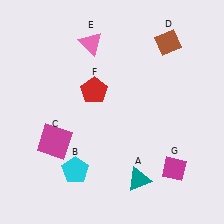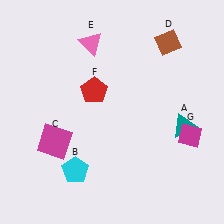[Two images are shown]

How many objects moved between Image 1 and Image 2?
2 objects moved between the two images.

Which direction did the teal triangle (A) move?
The teal triangle (A) moved up.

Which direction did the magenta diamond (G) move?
The magenta diamond (G) moved up.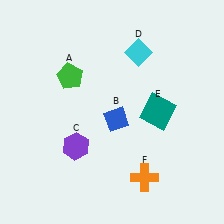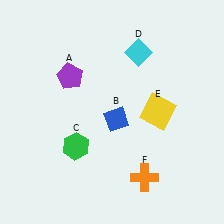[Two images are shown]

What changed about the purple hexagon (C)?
In Image 1, C is purple. In Image 2, it changed to green.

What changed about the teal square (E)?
In Image 1, E is teal. In Image 2, it changed to yellow.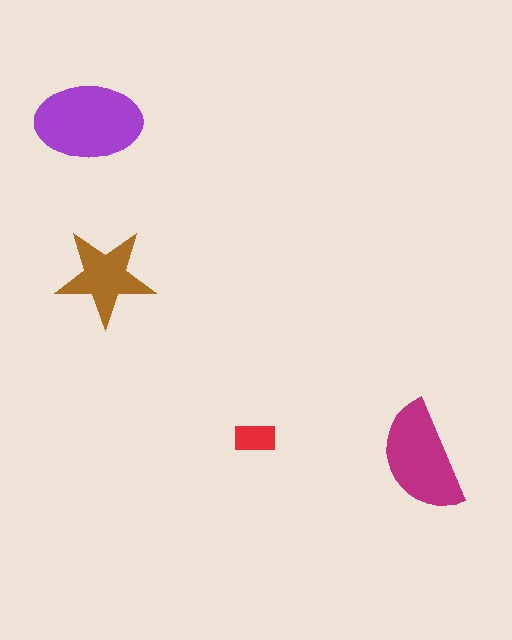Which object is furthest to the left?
The purple ellipse is leftmost.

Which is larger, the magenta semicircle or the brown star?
The magenta semicircle.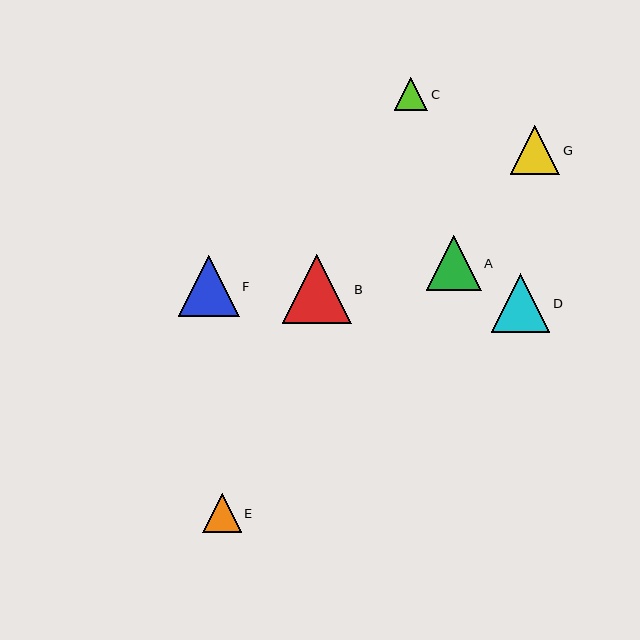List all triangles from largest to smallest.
From largest to smallest: B, F, D, A, G, E, C.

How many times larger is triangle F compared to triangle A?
Triangle F is approximately 1.1 times the size of triangle A.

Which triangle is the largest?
Triangle B is the largest with a size of approximately 69 pixels.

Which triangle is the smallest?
Triangle C is the smallest with a size of approximately 33 pixels.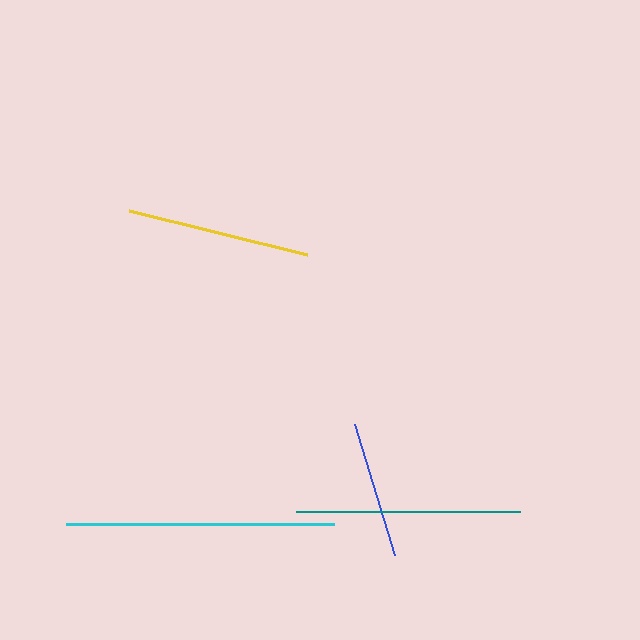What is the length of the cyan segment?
The cyan segment is approximately 269 pixels long.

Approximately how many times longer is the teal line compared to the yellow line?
The teal line is approximately 1.2 times the length of the yellow line.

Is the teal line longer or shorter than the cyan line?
The cyan line is longer than the teal line.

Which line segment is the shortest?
The blue line is the shortest at approximately 137 pixels.